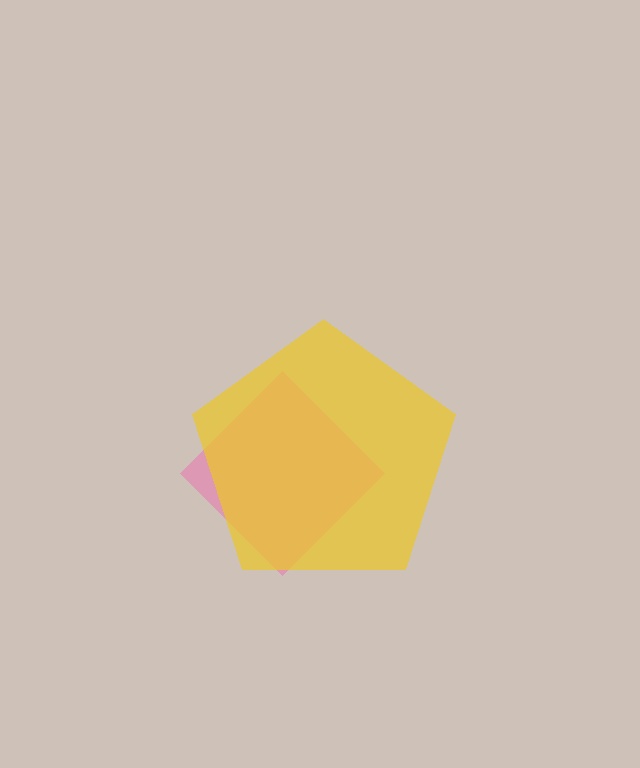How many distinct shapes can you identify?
There are 2 distinct shapes: a pink diamond, a yellow pentagon.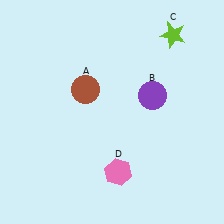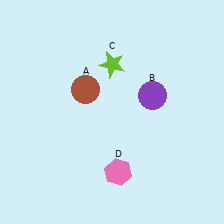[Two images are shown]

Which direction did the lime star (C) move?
The lime star (C) moved left.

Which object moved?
The lime star (C) moved left.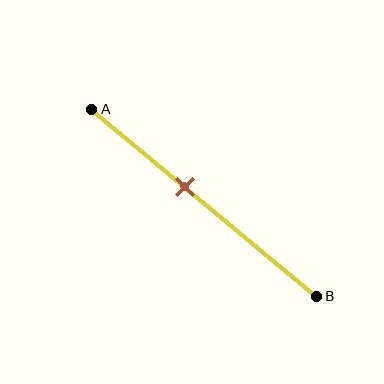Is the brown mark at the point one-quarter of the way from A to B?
No, the mark is at about 40% from A, not at the 25% one-quarter point.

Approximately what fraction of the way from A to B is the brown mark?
The brown mark is approximately 40% of the way from A to B.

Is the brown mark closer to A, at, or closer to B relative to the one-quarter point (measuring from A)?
The brown mark is closer to point B than the one-quarter point of segment AB.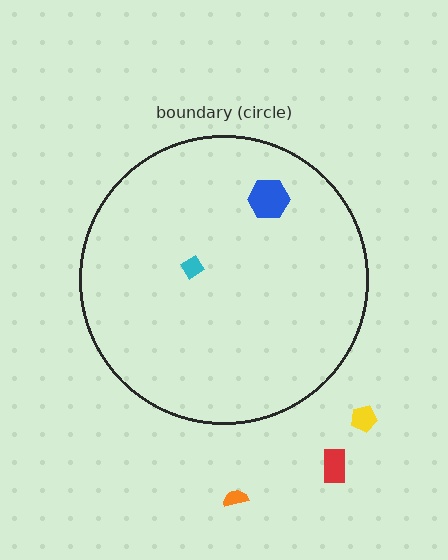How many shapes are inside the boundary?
2 inside, 3 outside.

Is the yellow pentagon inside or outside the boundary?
Outside.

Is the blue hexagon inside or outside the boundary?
Inside.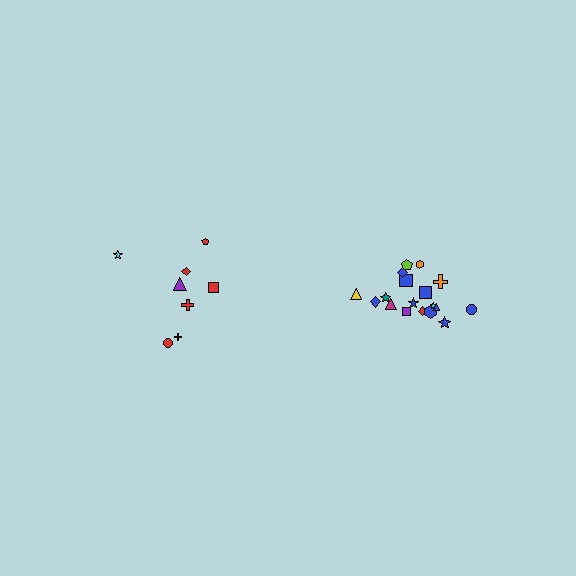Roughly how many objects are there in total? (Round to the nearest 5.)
Roughly 25 objects in total.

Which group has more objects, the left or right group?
The right group.